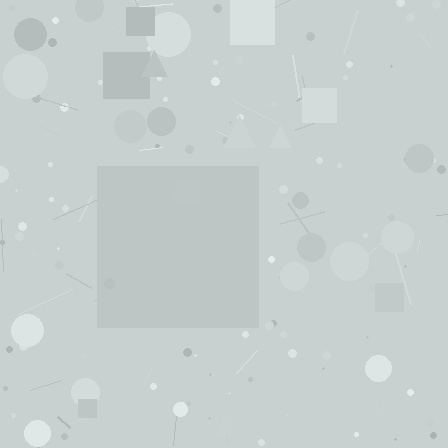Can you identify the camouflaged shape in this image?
The camouflaged shape is a square.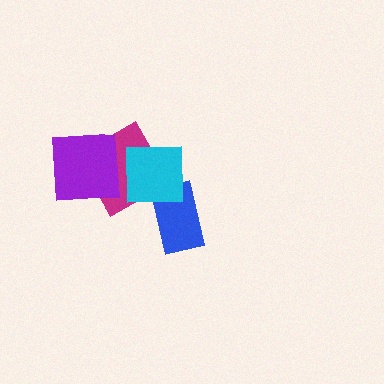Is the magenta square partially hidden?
Yes, it is partially covered by another shape.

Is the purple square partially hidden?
No, no other shape covers it.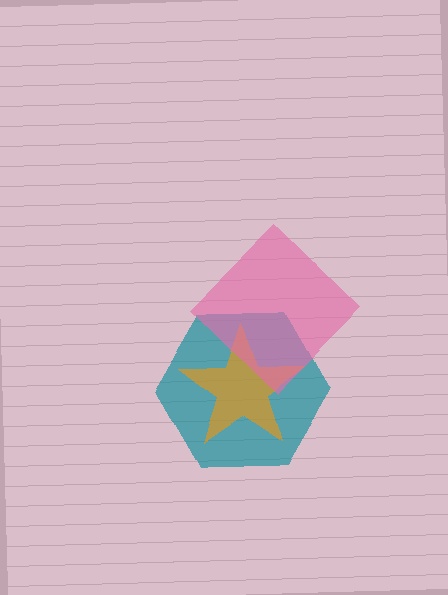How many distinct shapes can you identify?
There are 3 distinct shapes: a teal hexagon, an orange star, a pink diamond.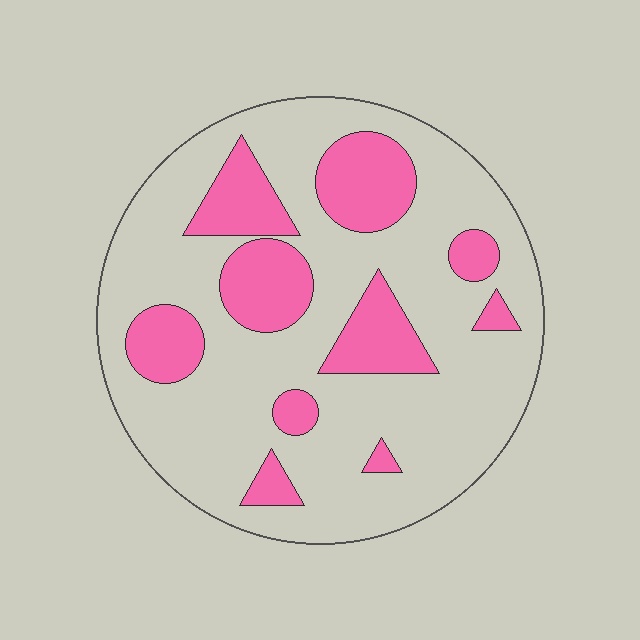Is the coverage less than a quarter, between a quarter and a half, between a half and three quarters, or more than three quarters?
Between a quarter and a half.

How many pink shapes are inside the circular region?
10.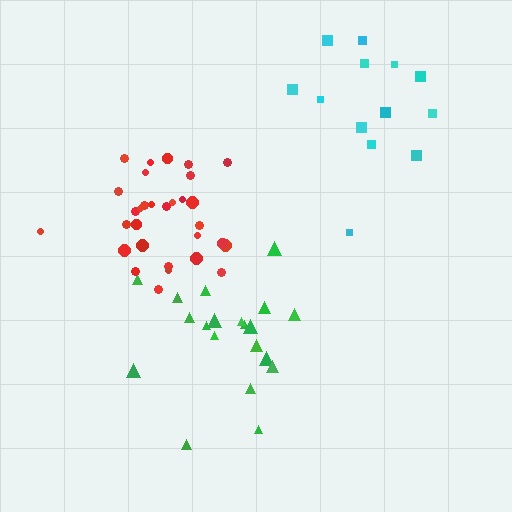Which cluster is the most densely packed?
Red.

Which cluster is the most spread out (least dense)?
Cyan.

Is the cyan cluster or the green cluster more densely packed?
Green.